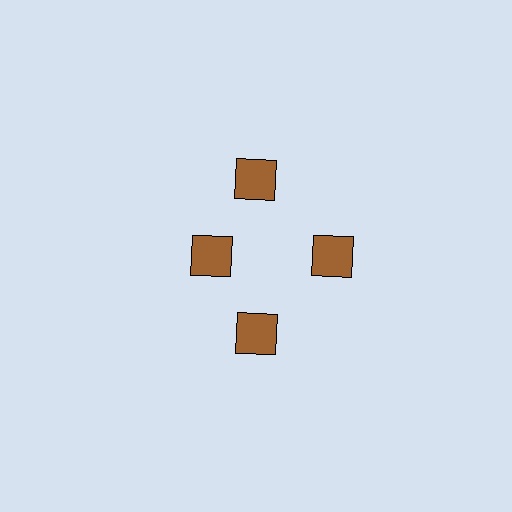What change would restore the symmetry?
The symmetry would be restored by moving it outward, back onto the ring so that all 4 squares sit at equal angles and equal distance from the center.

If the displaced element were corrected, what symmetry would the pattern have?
It would have 4-fold rotational symmetry — the pattern would map onto itself every 90 degrees.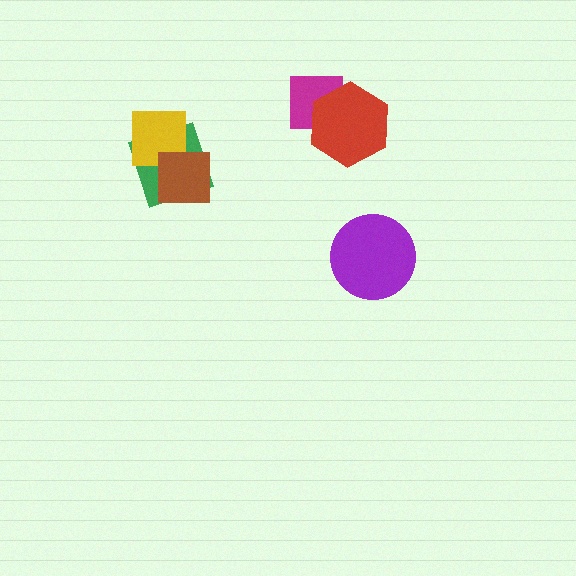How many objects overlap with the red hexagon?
1 object overlaps with the red hexagon.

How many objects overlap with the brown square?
2 objects overlap with the brown square.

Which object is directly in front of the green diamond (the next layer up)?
The yellow square is directly in front of the green diamond.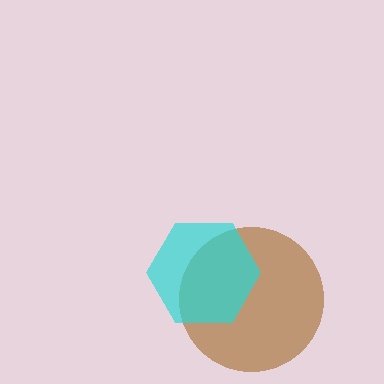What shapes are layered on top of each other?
The layered shapes are: a brown circle, a cyan hexagon.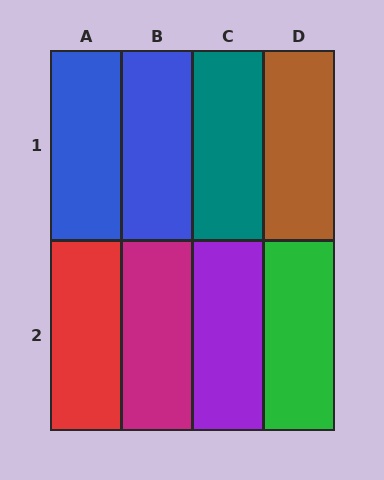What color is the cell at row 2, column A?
Red.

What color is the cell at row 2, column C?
Purple.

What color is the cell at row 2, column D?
Green.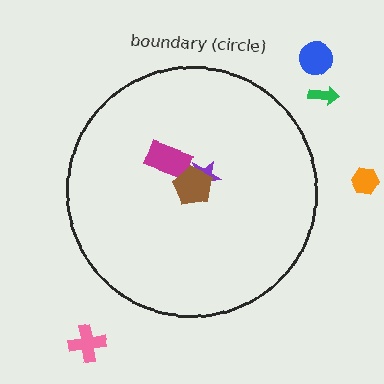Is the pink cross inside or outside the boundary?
Outside.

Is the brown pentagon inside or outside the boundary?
Inside.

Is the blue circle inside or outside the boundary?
Outside.